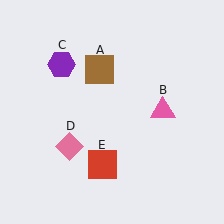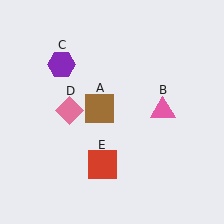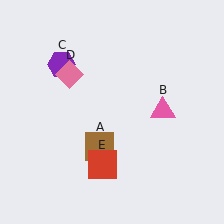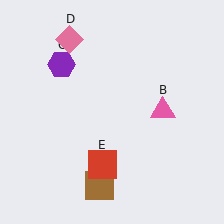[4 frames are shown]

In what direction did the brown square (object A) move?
The brown square (object A) moved down.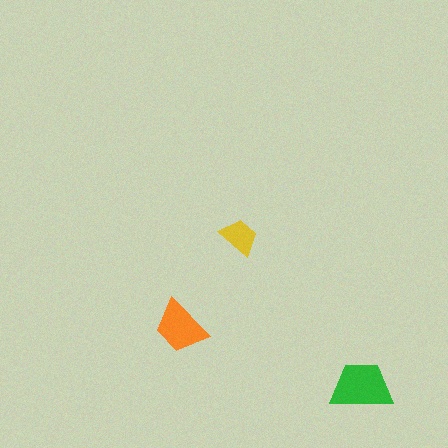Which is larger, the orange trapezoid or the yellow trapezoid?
The orange one.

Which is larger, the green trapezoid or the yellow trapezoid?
The green one.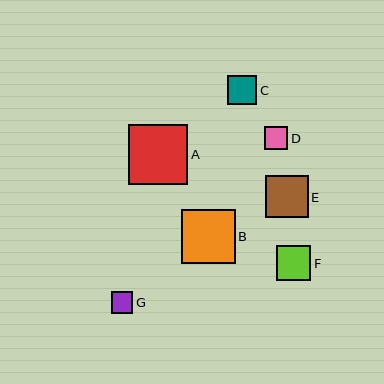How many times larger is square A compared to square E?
Square A is approximately 1.4 times the size of square E.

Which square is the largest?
Square A is the largest with a size of approximately 59 pixels.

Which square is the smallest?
Square G is the smallest with a size of approximately 21 pixels.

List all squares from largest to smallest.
From largest to smallest: A, B, E, F, C, D, G.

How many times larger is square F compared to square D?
Square F is approximately 1.5 times the size of square D.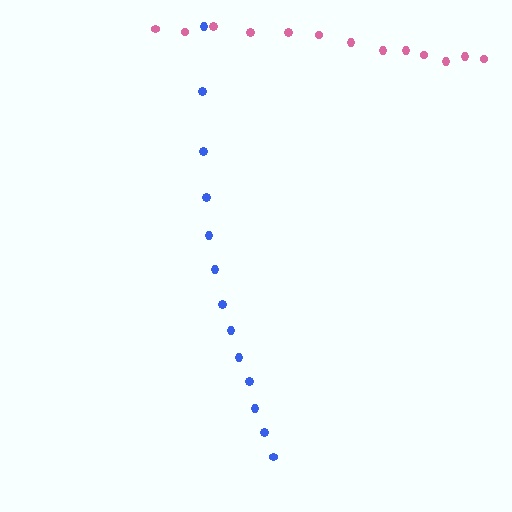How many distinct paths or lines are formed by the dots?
There are 2 distinct paths.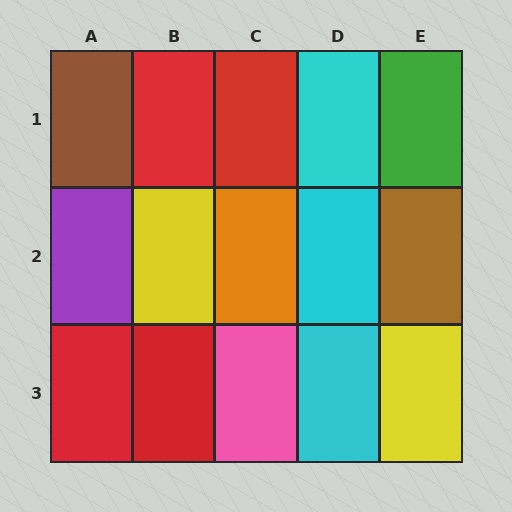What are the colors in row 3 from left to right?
Red, red, pink, cyan, yellow.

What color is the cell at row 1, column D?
Cyan.